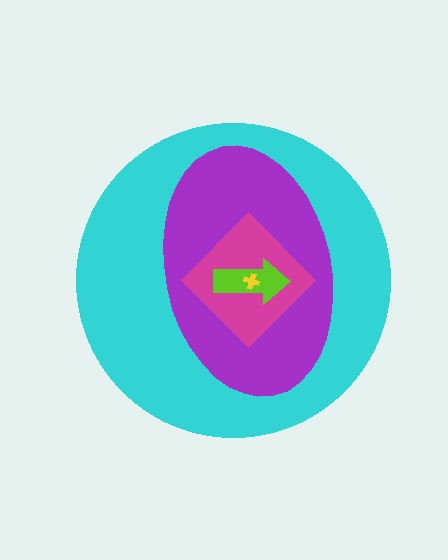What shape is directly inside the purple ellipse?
The magenta diamond.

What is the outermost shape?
The cyan circle.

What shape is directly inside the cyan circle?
The purple ellipse.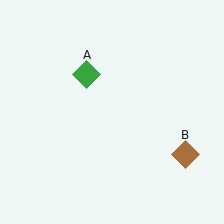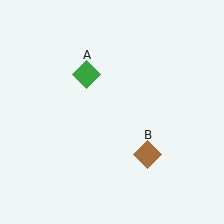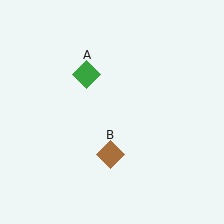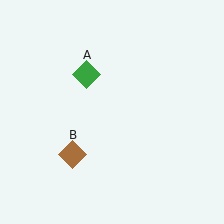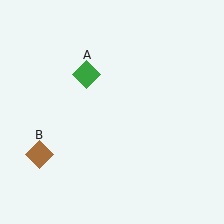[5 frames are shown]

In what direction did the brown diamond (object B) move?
The brown diamond (object B) moved left.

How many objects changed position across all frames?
1 object changed position: brown diamond (object B).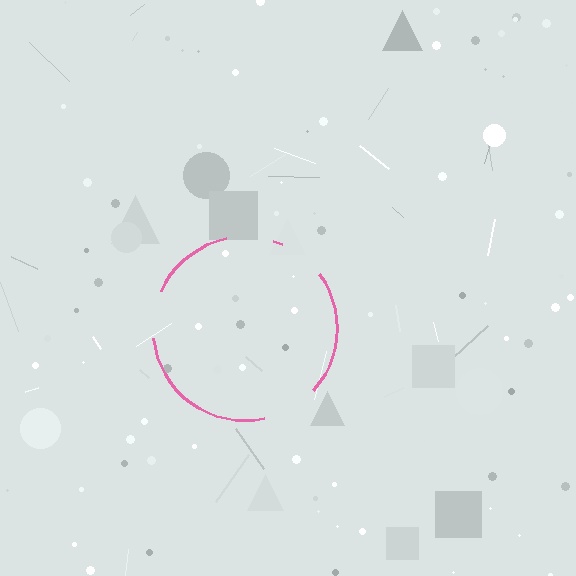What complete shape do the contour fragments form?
The contour fragments form a circle.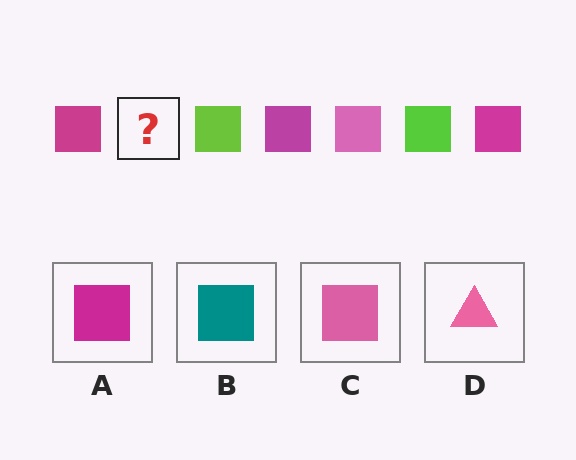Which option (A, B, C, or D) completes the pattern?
C.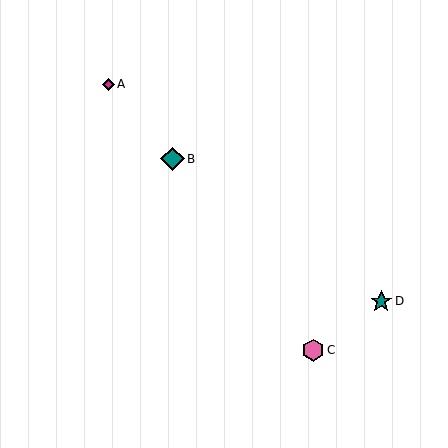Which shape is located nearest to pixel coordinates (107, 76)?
The magenta diamond (labeled A) at (108, 84) is nearest to that location.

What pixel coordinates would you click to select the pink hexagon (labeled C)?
Click at (313, 350) to select the pink hexagon C.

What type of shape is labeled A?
Shape A is a magenta diamond.